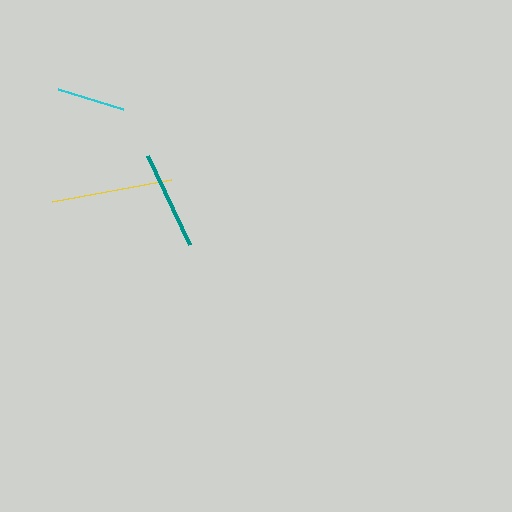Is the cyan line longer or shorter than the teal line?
The teal line is longer than the cyan line.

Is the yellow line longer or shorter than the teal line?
The yellow line is longer than the teal line.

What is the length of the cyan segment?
The cyan segment is approximately 68 pixels long.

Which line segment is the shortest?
The cyan line is the shortest at approximately 68 pixels.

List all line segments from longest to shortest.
From longest to shortest: yellow, teal, cyan.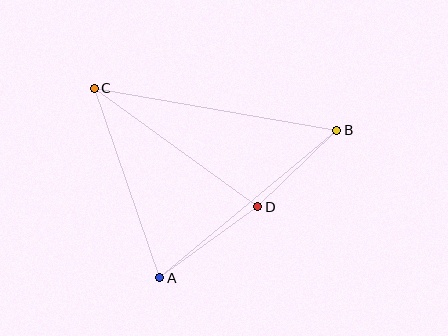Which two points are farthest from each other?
Points B and C are farthest from each other.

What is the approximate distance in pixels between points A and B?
The distance between A and B is approximately 230 pixels.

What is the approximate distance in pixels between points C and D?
The distance between C and D is approximately 202 pixels.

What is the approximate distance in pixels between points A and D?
The distance between A and D is approximately 121 pixels.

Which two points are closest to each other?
Points B and D are closest to each other.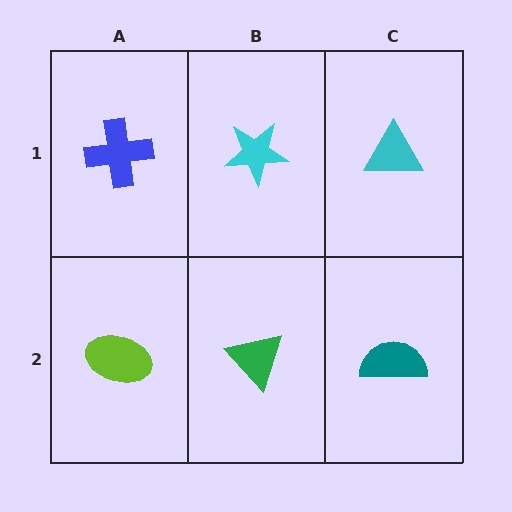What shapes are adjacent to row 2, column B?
A cyan star (row 1, column B), a lime ellipse (row 2, column A), a teal semicircle (row 2, column C).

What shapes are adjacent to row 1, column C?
A teal semicircle (row 2, column C), a cyan star (row 1, column B).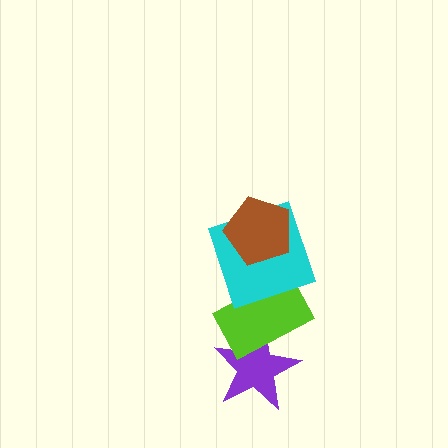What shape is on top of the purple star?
The lime rectangle is on top of the purple star.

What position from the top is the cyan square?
The cyan square is 2nd from the top.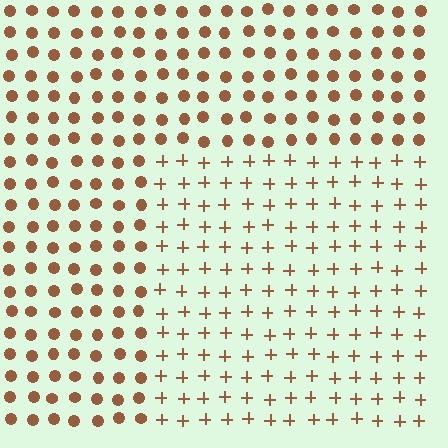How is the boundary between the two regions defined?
The boundary is defined by a change in element shape: plus signs inside vs. circles outside. All elements share the same color and spacing.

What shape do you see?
I see a rectangle.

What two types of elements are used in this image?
The image uses plus signs inside the rectangle region and circles outside it.